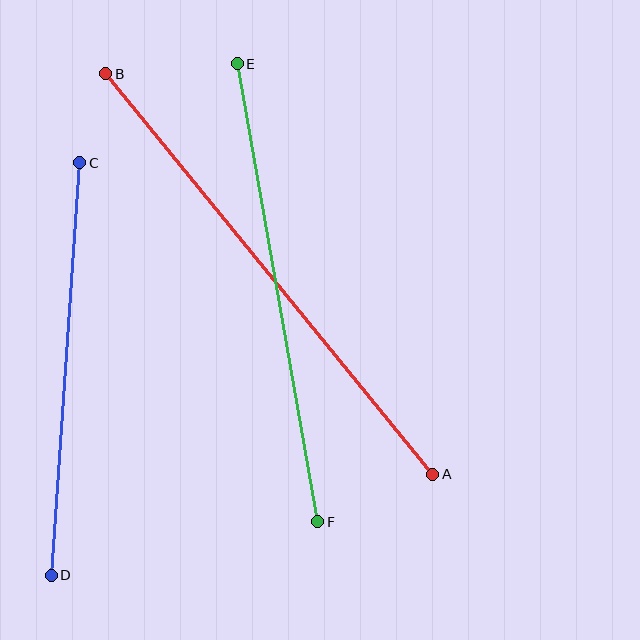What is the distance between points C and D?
The distance is approximately 414 pixels.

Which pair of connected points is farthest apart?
Points A and B are farthest apart.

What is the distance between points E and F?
The distance is approximately 465 pixels.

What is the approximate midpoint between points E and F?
The midpoint is at approximately (278, 293) pixels.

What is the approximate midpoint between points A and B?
The midpoint is at approximately (269, 274) pixels.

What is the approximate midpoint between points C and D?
The midpoint is at approximately (66, 369) pixels.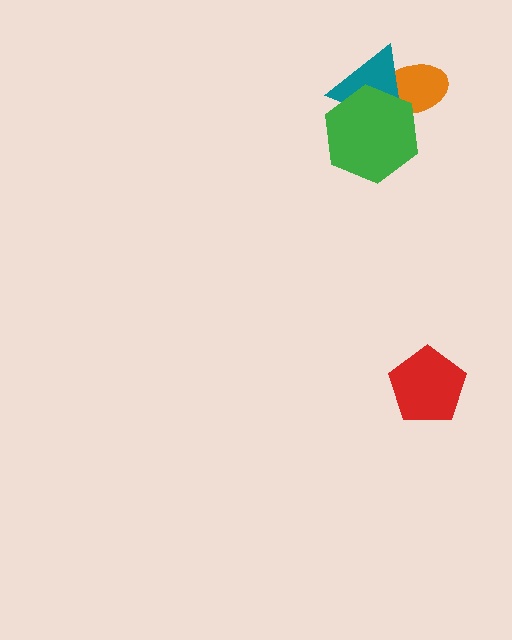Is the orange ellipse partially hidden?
Yes, it is partially covered by another shape.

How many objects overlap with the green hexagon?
2 objects overlap with the green hexagon.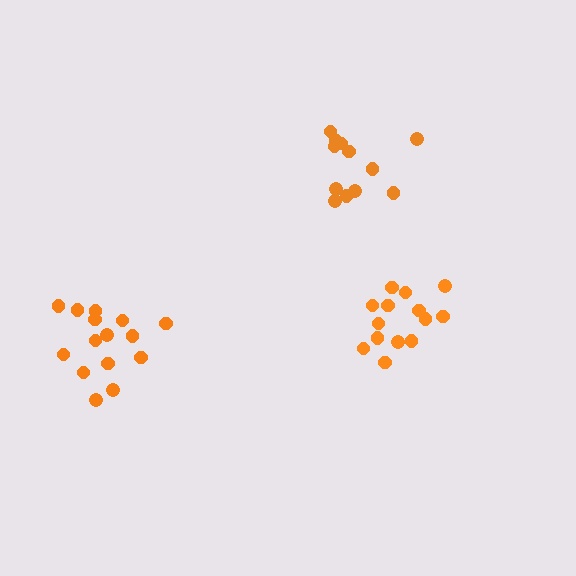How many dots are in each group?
Group 1: 12 dots, Group 2: 15 dots, Group 3: 14 dots (41 total).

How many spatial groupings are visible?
There are 3 spatial groupings.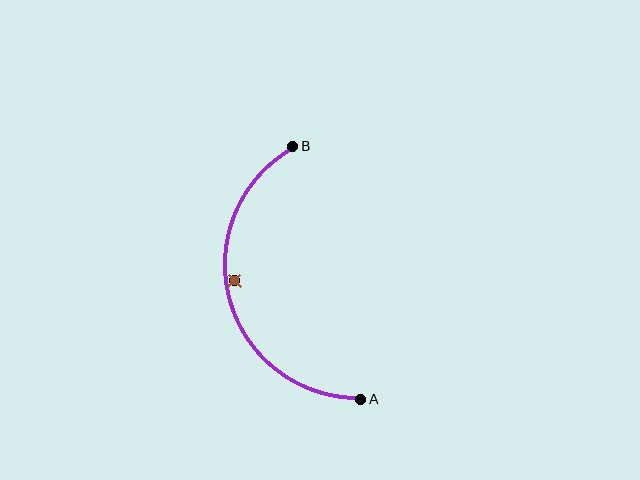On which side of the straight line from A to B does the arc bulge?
The arc bulges to the left of the straight line connecting A and B.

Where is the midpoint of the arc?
The arc midpoint is the point on the curve farthest from the straight line joining A and B. It sits to the left of that line.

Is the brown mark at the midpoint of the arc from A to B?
No — the brown mark does not lie on the arc at all. It sits slightly inside the curve.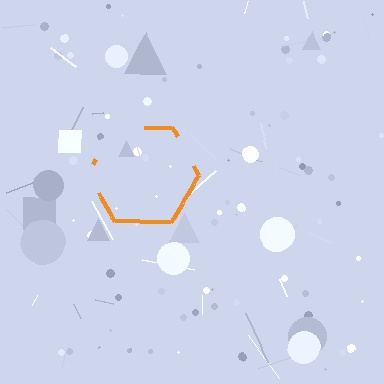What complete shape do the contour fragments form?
The contour fragments form a hexagon.